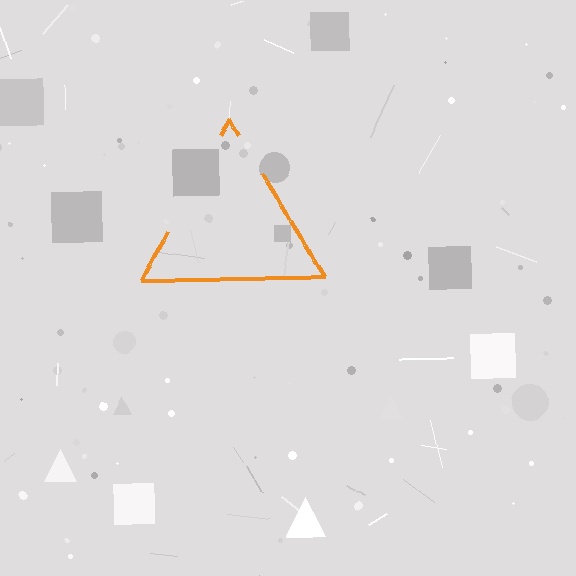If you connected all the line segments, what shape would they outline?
They would outline a triangle.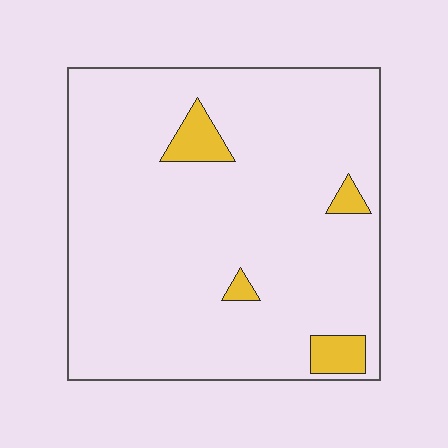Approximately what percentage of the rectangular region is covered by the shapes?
Approximately 5%.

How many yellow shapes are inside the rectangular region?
4.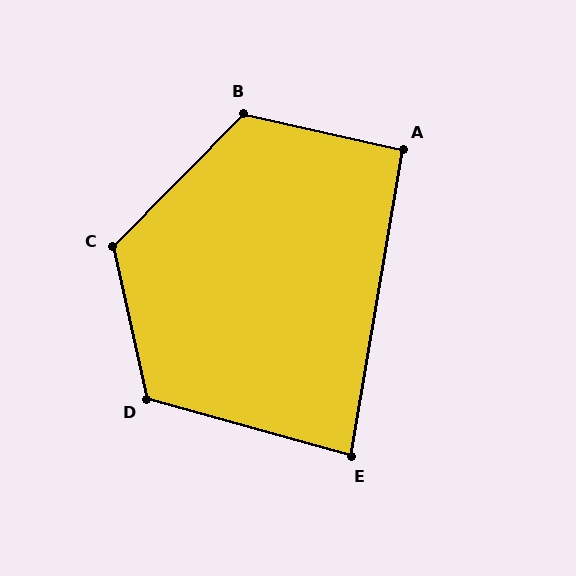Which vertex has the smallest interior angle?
E, at approximately 84 degrees.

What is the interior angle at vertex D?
Approximately 118 degrees (obtuse).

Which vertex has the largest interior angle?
C, at approximately 123 degrees.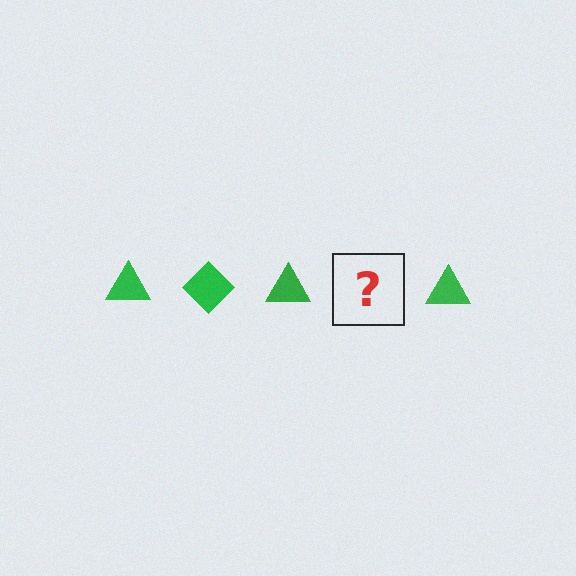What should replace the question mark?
The question mark should be replaced with a green diamond.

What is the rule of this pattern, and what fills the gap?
The rule is that the pattern cycles through triangle, diamond shapes in green. The gap should be filled with a green diamond.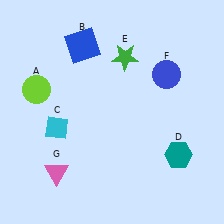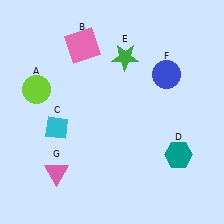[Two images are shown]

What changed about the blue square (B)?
In Image 1, B is blue. In Image 2, it changed to pink.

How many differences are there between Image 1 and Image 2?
There is 1 difference between the two images.